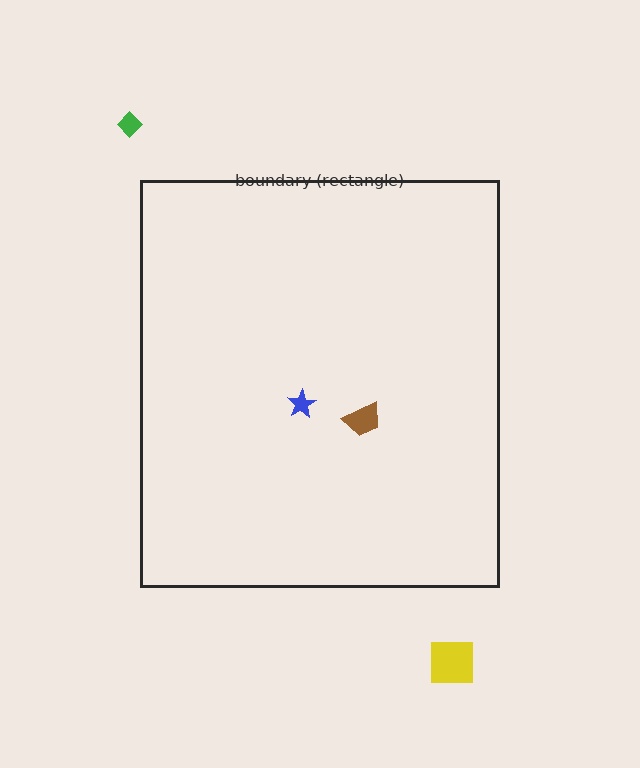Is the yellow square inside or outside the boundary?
Outside.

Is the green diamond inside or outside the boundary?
Outside.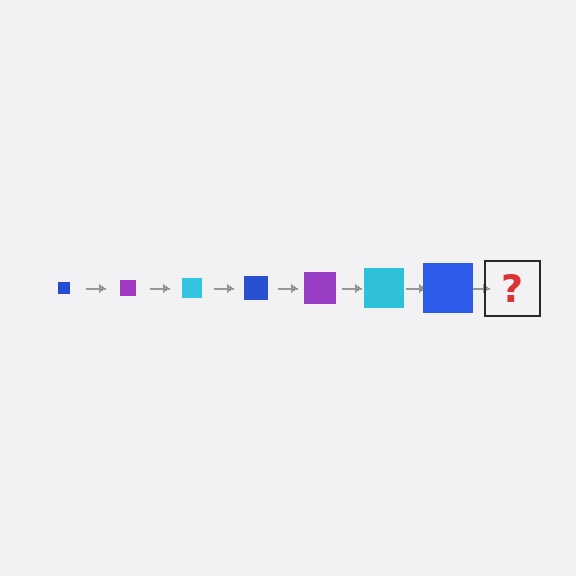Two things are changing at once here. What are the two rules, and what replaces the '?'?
The two rules are that the square grows larger each step and the color cycles through blue, purple, and cyan. The '?' should be a purple square, larger than the previous one.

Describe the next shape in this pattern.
It should be a purple square, larger than the previous one.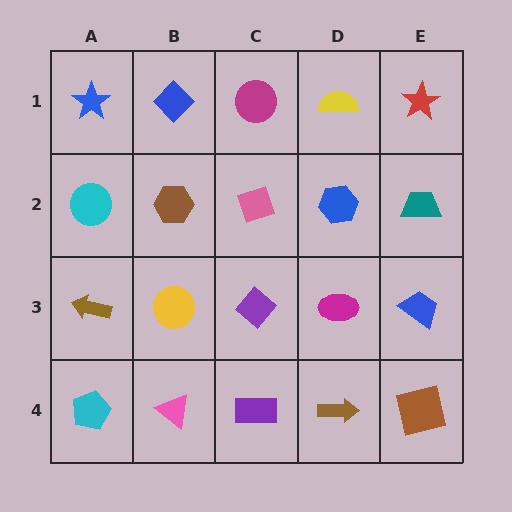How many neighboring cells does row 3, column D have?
4.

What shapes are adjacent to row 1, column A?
A cyan circle (row 2, column A), a blue diamond (row 1, column B).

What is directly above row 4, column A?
A brown arrow.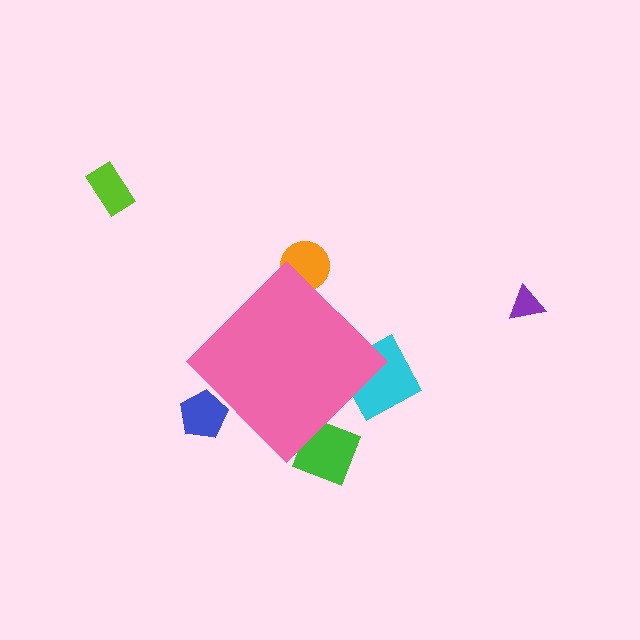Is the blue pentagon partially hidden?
Yes, the blue pentagon is partially hidden behind the pink diamond.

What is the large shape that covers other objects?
A pink diamond.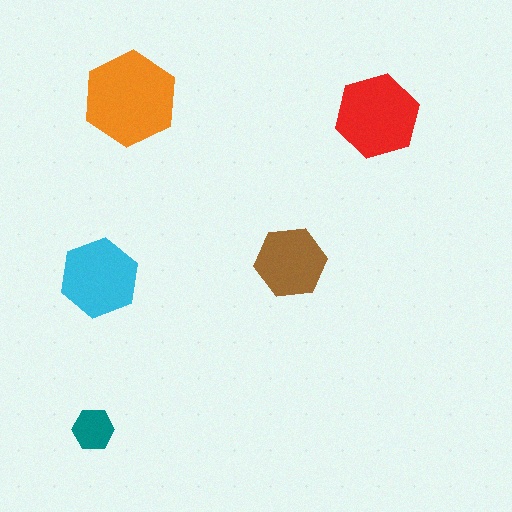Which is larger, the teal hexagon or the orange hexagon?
The orange one.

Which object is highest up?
The orange hexagon is topmost.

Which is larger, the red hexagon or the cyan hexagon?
The red one.